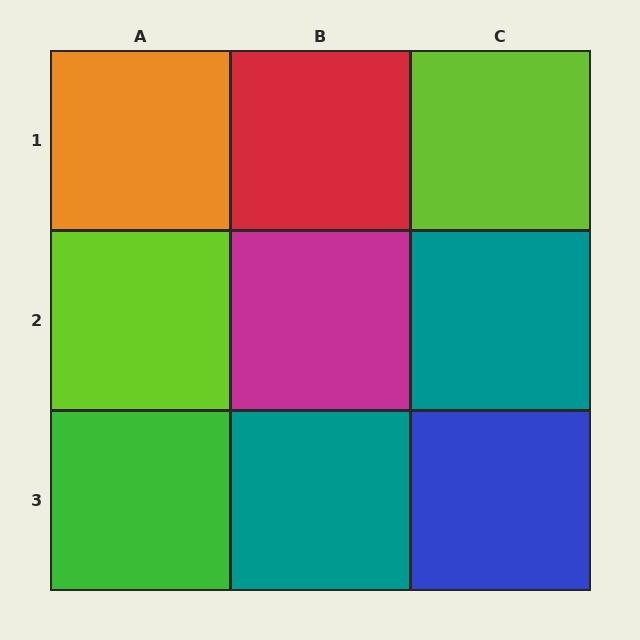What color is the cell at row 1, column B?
Red.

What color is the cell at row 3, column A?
Green.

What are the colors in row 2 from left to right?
Lime, magenta, teal.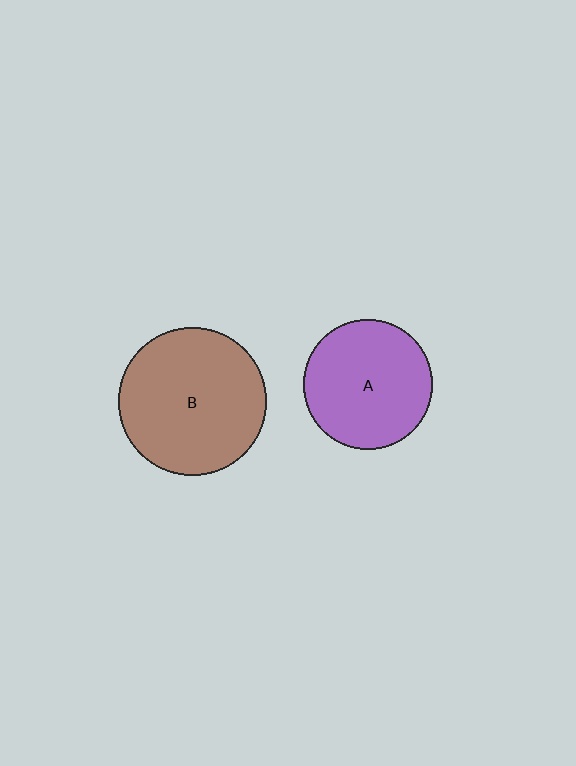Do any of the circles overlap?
No, none of the circles overlap.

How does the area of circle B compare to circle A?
Approximately 1.3 times.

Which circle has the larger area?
Circle B (brown).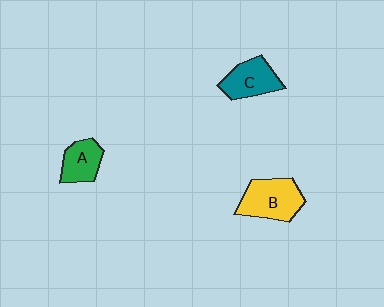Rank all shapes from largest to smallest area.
From largest to smallest: B (yellow), C (teal), A (green).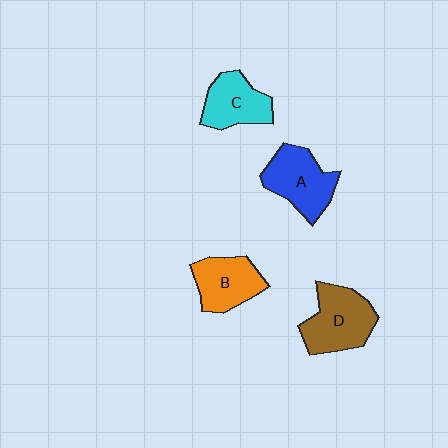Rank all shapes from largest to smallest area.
From largest to smallest: D (brown), A (blue), B (orange), C (cyan).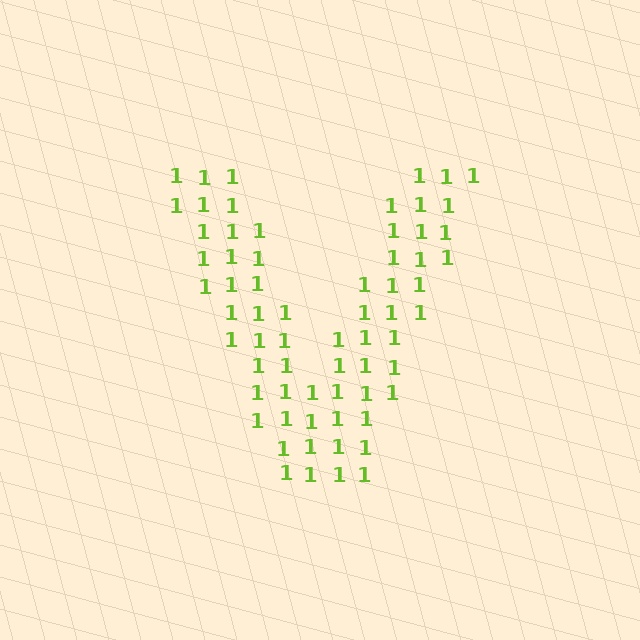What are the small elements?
The small elements are digit 1's.